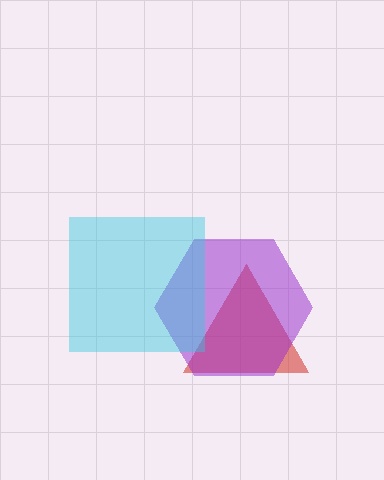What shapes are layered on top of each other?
The layered shapes are: a red triangle, a purple hexagon, a cyan square.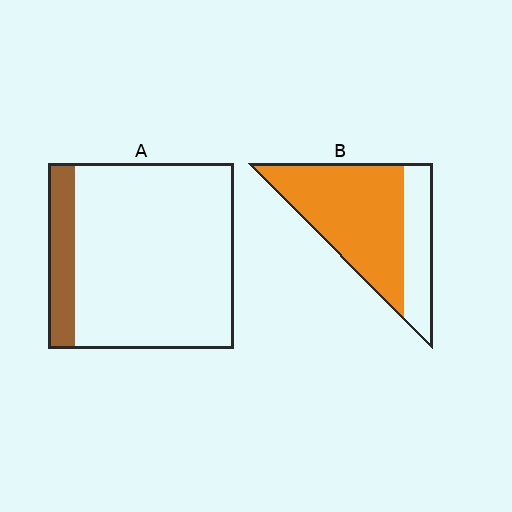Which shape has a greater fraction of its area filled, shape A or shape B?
Shape B.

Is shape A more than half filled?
No.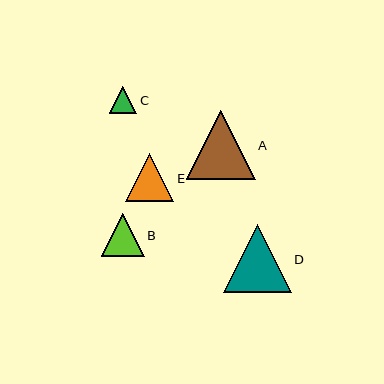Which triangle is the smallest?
Triangle C is the smallest with a size of approximately 27 pixels.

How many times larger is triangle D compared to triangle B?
Triangle D is approximately 1.6 times the size of triangle B.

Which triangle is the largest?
Triangle A is the largest with a size of approximately 69 pixels.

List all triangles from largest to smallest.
From largest to smallest: A, D, E, B, C.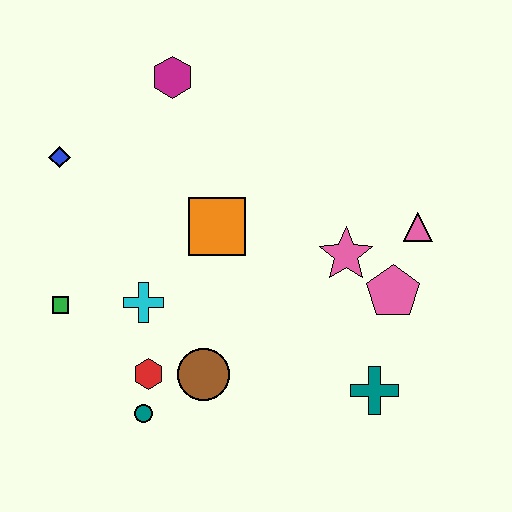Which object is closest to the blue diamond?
The magenta hexagon is closest to the blue diamond.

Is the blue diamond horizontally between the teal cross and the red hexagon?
No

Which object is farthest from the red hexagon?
The pink triangle is farthest from the red hexagon.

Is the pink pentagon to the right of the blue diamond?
Yes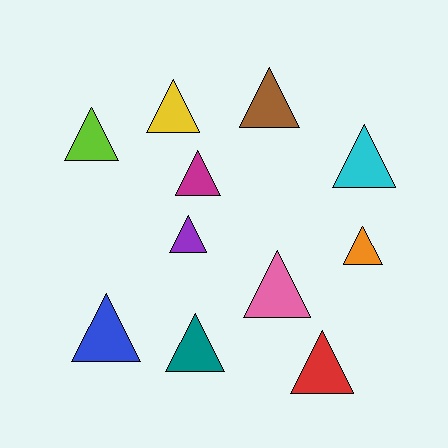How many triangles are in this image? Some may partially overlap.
There are 11 triangles.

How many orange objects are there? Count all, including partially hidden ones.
There is 1 orange object.